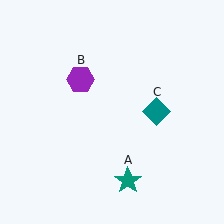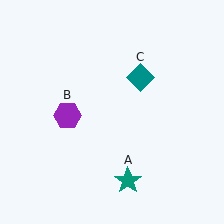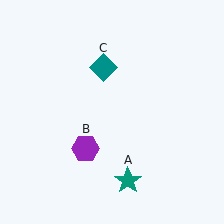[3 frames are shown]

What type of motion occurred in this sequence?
The purple hexagon (object B), teal diamond (object C) rotated counterclockwise around the center of the scene.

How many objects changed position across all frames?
2 objects changed position: purple hexagon (object B), teal diamond (object C).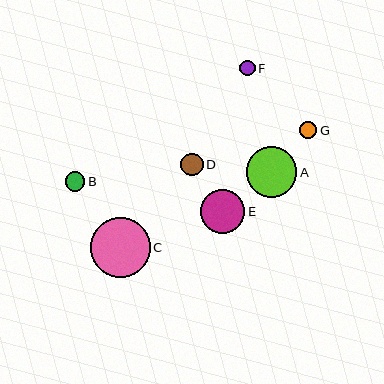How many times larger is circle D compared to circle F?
Circle D is approximately 1.5 times the size of circle F.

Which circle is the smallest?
Circle F is the smallest with a size of approximately 15 pixels.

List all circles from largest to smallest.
From largest to smallest: C, A, E, D, B, G, F.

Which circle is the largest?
Circle C is the largest with a size of approximately 59 pixels.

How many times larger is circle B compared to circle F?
Circle B is approximately 1.3 times the size of circle F.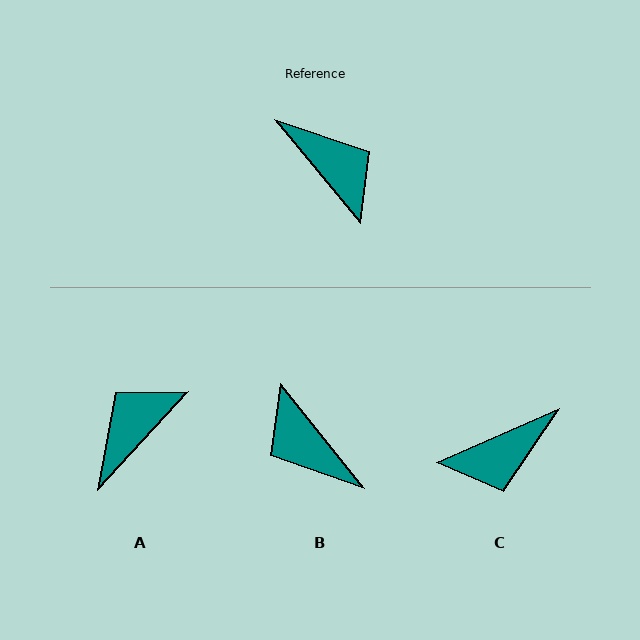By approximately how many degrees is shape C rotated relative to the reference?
Approximately 106 degrees clockwise.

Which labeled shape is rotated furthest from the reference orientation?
B, about 179 degrees away.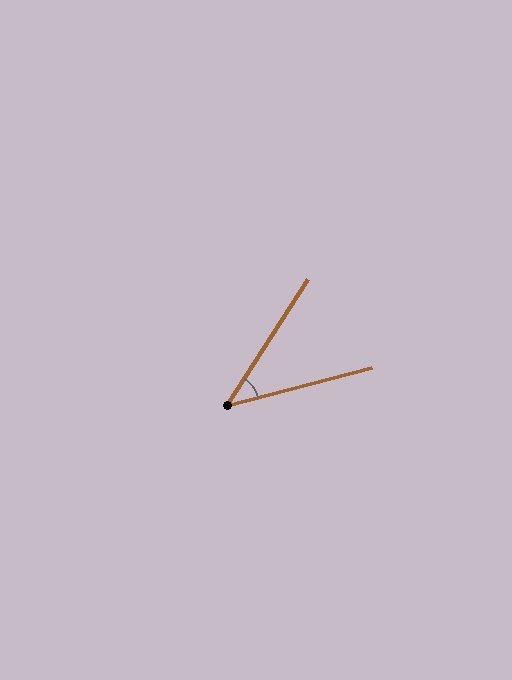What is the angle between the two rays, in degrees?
Approximately 43 degrees.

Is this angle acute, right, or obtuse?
It is acute.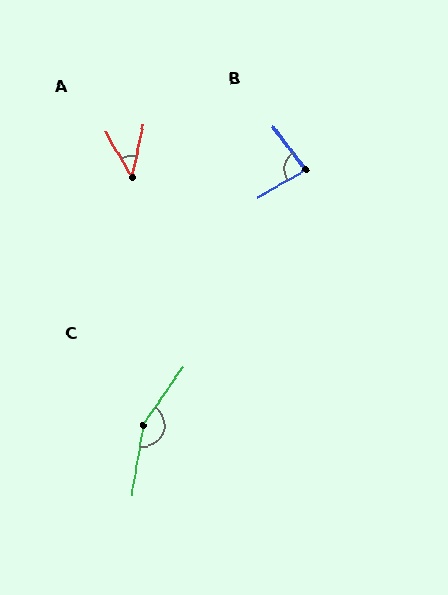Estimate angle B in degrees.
Approximately 82 degrees.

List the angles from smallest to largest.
A (42°), B (82°), C (153°).